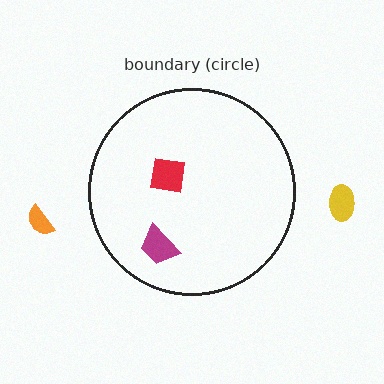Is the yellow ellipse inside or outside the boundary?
Outside.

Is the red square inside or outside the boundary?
Inside.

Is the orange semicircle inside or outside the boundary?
Outside.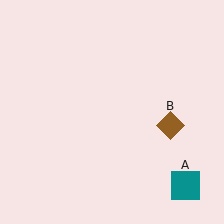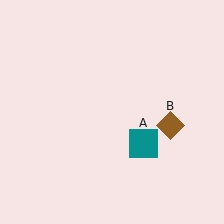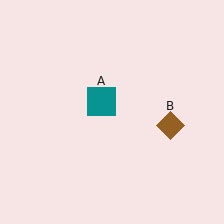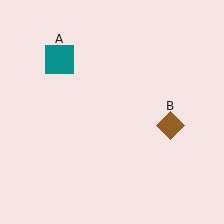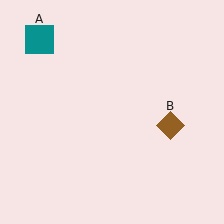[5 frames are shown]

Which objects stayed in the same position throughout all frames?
Brown diamond (object B) remained stationary.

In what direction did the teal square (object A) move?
The teal square (object A) moved up and to the left.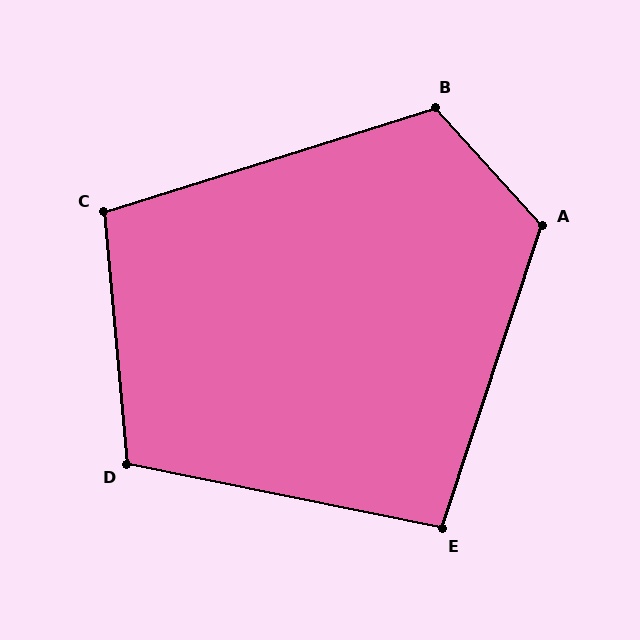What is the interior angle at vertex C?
Approximately 102 degrees (obtuse).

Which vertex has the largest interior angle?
A, at approximately 119 degrees.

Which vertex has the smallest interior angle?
E, at approximately 97 degrees.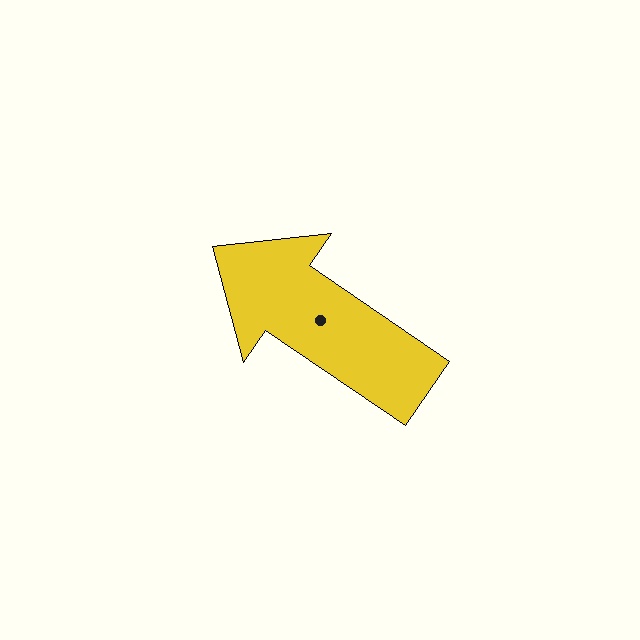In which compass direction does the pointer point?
Northwest.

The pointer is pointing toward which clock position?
Roughly 10 o'clock.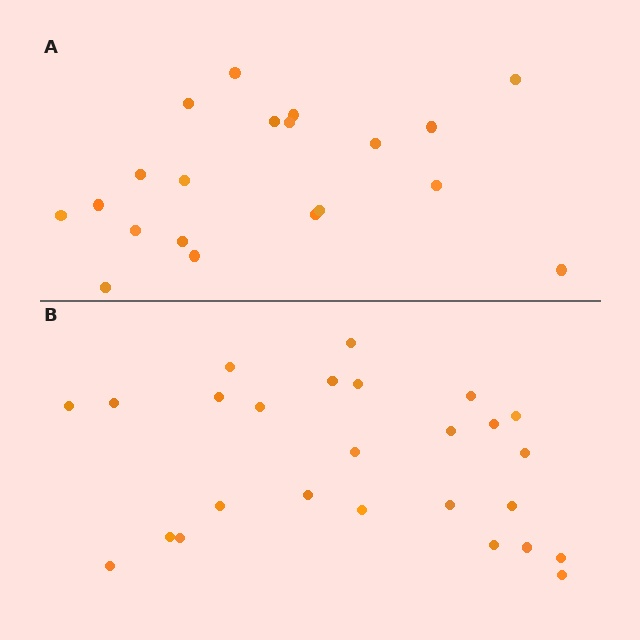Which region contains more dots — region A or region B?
Region B (the bottom region) has more dots.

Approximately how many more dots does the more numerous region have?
Region B has about 6 more dots than region A.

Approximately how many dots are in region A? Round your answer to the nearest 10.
About 20 dots.